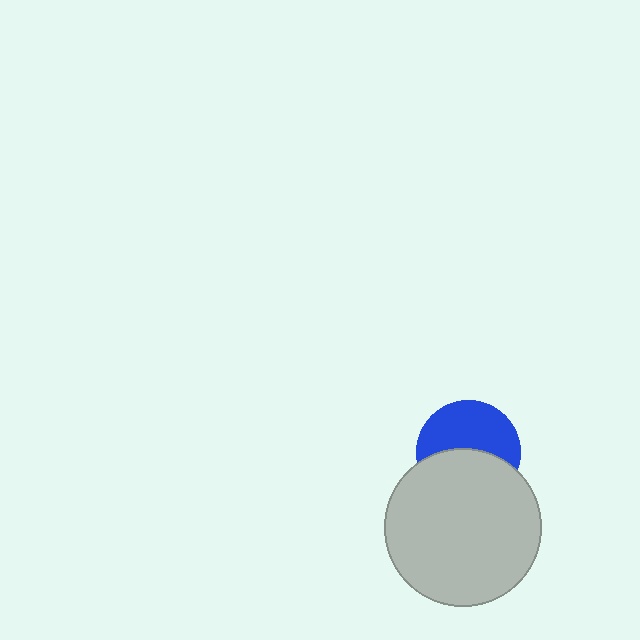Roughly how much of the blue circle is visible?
About half of it is visible (roughly 52%).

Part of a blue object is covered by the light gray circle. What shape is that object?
It is a circle.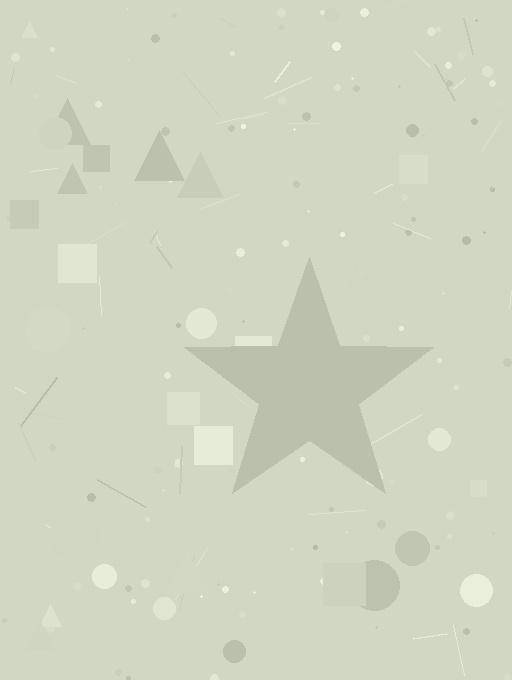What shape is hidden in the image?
A star is hidden in the image.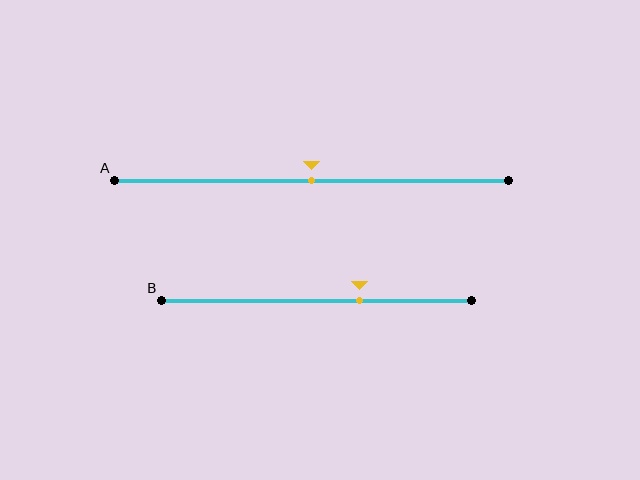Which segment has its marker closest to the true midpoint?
Segment A has its marker closest to the true midpoint.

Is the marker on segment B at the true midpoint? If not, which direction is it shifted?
No, the marker on segment B is shifted to the right by about 14% of the segment length.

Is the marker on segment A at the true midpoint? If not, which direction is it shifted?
Yes, the marker on segment A is at the true midpoint.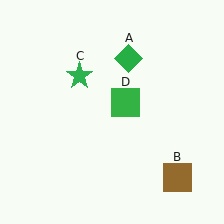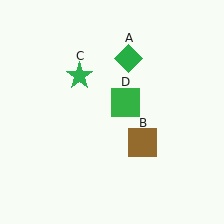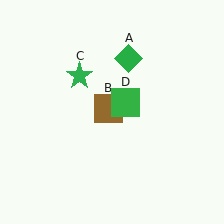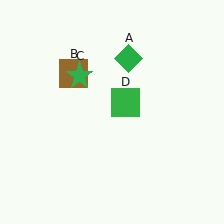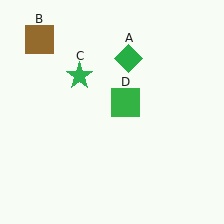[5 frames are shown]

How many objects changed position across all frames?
1 object changed position: brown square (object B).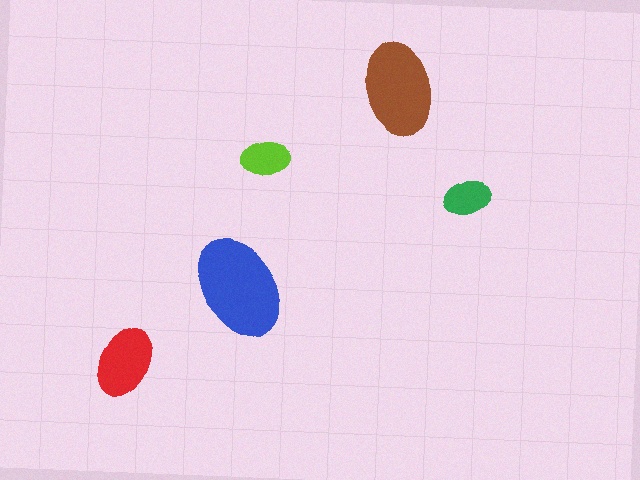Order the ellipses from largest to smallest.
the blue one, the brown one, the red one, the lime one, the green one.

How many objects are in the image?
There are 5 objects in the image.